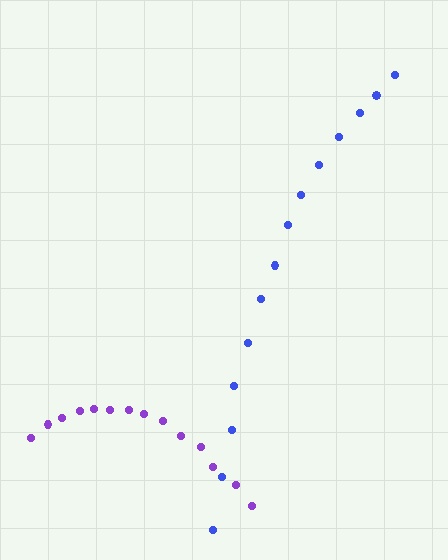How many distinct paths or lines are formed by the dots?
There are 2 distinct paths.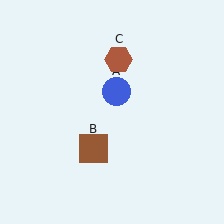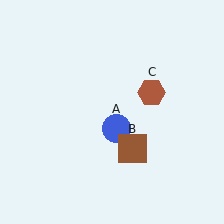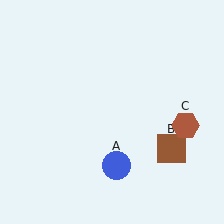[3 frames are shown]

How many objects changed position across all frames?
3 objects changed position: blue circle (object A), brown square (object B), brown hexagon (object C).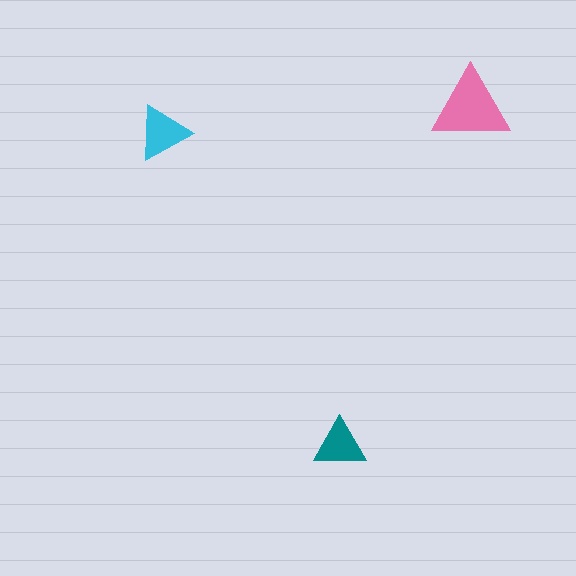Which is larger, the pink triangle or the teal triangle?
The pink one.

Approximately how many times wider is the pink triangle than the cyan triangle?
About 1.5 times wider.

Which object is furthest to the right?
The pink triangle is rightmost.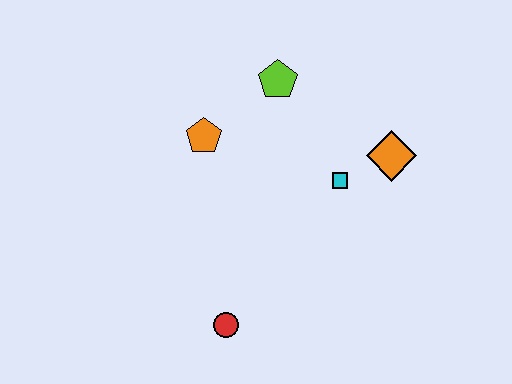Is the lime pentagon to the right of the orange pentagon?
Yes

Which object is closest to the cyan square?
The orange diamond is closest to the cyan square.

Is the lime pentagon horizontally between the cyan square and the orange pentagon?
Yes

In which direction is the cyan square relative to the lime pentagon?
The cyan square is below the lime pentagon.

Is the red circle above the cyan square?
No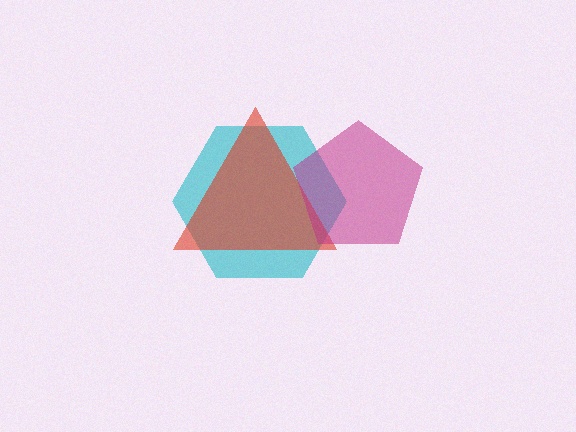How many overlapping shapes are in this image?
There are 3 overlapping shapes in the image.